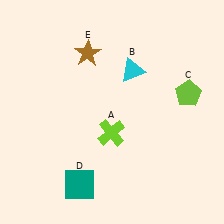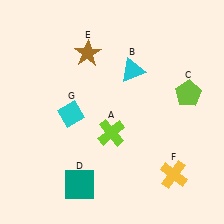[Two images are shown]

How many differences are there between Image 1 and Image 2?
There are 2 differences between the two images.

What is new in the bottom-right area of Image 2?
A yellow cross (F) was added in the bottom-right area of Image 2.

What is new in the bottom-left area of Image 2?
A cyan diamond (G) was added in the bottom-left area of Image 2.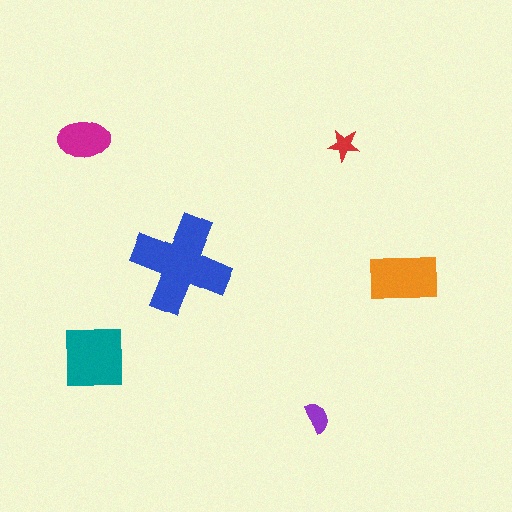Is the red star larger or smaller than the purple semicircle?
Smaller.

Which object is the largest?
The blue cross.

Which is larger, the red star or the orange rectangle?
The orange rectangle.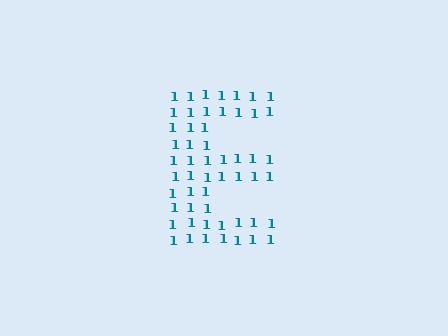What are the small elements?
The small elements are digit 1's.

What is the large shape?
The large shape is the letter E.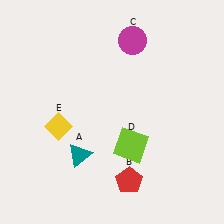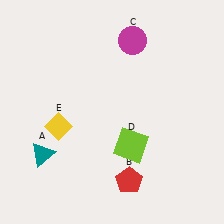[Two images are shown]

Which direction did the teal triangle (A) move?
The teal triangle (A) moved left.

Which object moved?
The teal triangle (A) moved left.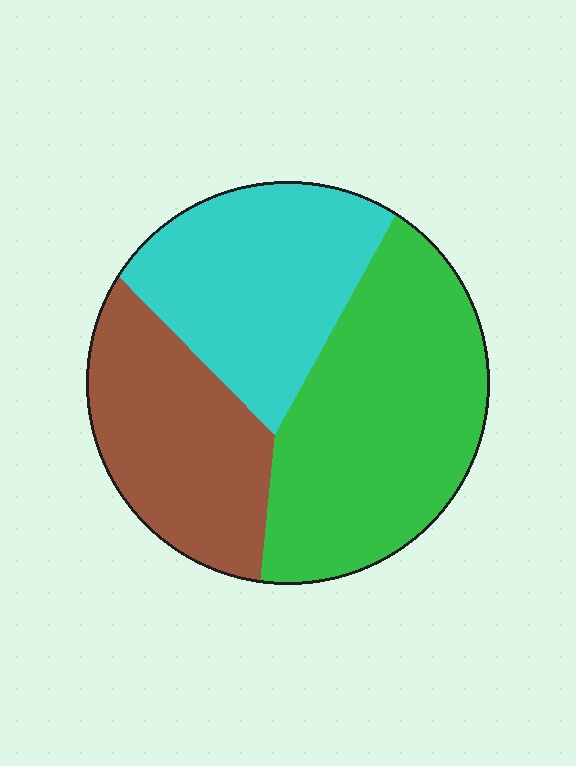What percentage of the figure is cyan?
Cyan covers around 30% of the figure.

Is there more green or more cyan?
Green.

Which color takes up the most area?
Green, at roughly 40%.